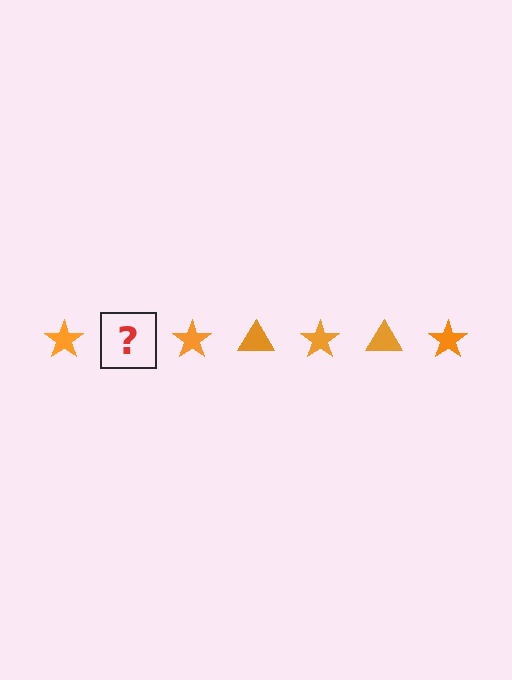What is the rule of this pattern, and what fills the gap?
The rule is that the pattern cycles through star, triangle shapes in orange. The gap should be filled with an orange triangle.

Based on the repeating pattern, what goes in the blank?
The blank should be an orange triangle.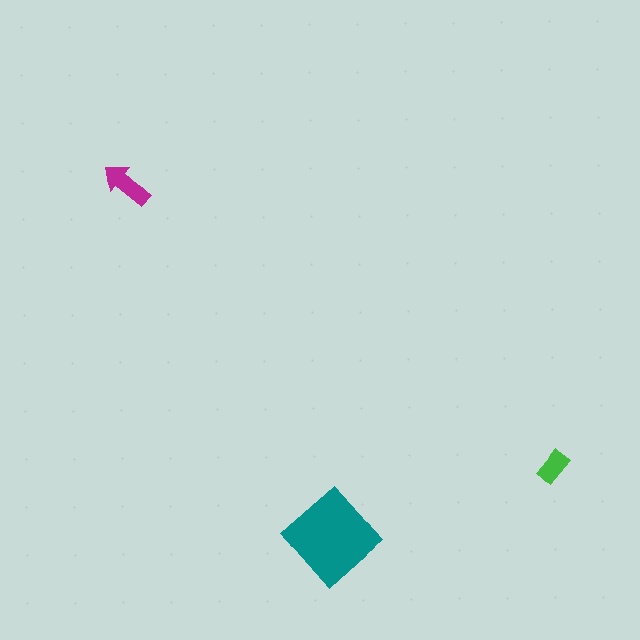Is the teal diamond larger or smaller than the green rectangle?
Larger.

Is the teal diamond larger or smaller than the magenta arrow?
Larger.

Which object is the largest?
The teal diamond.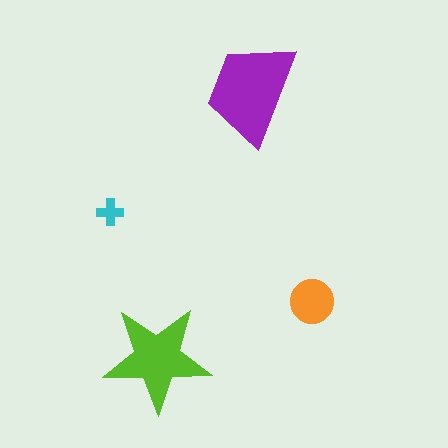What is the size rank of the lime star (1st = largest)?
2nd.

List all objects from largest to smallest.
The purple trapezoid, the lime star, the orange circle, the cyan cross.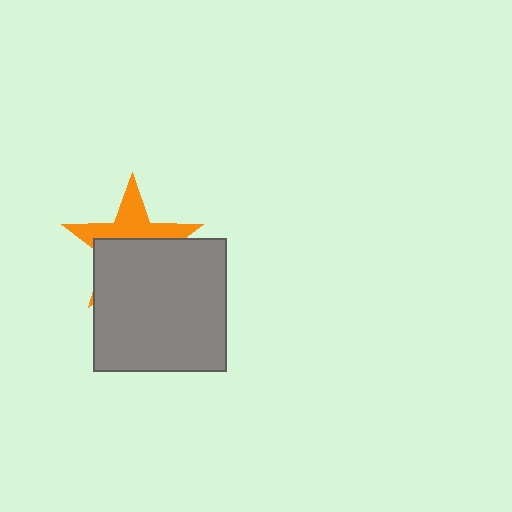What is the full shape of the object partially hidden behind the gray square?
The partially hidden object is an orange star.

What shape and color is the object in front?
The object in front is a gray square.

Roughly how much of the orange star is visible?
A small part of it is visible (roughly 42%).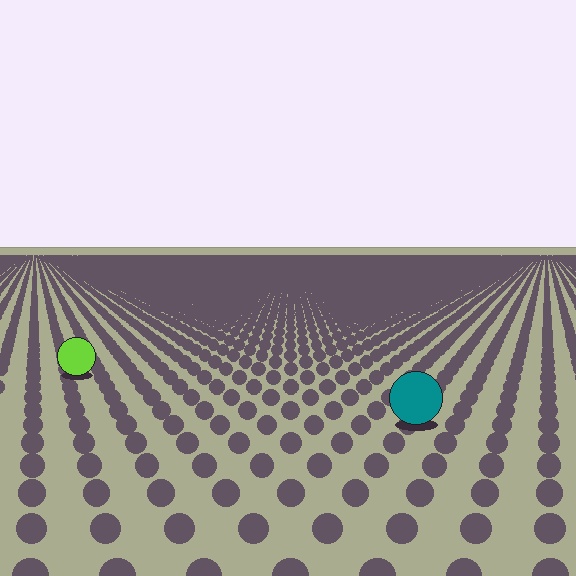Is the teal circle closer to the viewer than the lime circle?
Yes. The teal circle is closer — you can tell from the texture gradient: the ground texture is coarser near it.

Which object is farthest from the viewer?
The lime circle is farthest from the viewer. It appears smaller and the ground texture around it is denser.